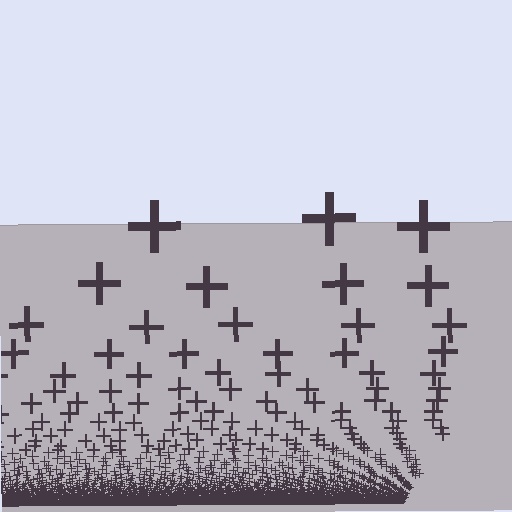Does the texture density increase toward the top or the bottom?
Density increases toward the bottom.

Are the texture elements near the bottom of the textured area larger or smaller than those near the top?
Smaller. The gradient is inverted — elements near the bottom are smaller and denser.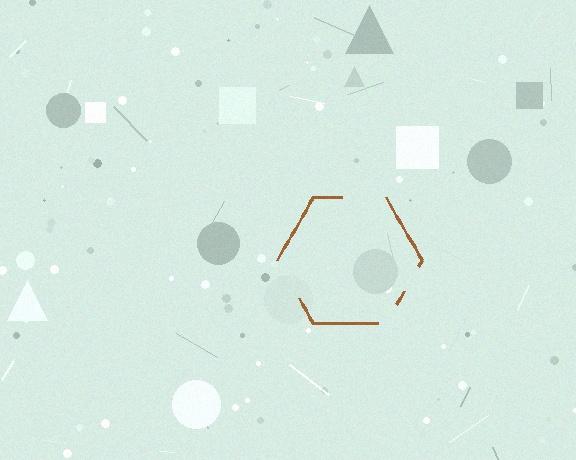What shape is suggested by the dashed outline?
The dashed outline suggests a hexagon.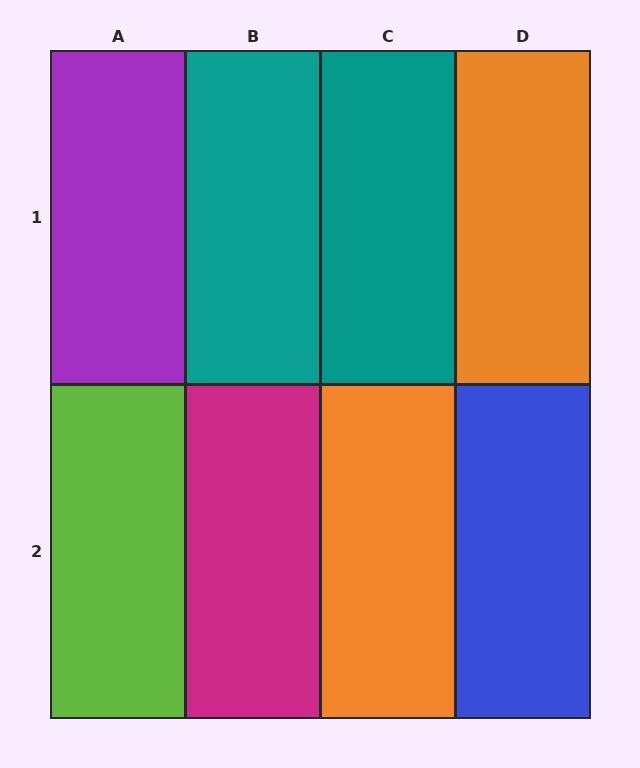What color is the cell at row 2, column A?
Lime.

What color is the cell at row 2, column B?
Magenta.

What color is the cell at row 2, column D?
Blue.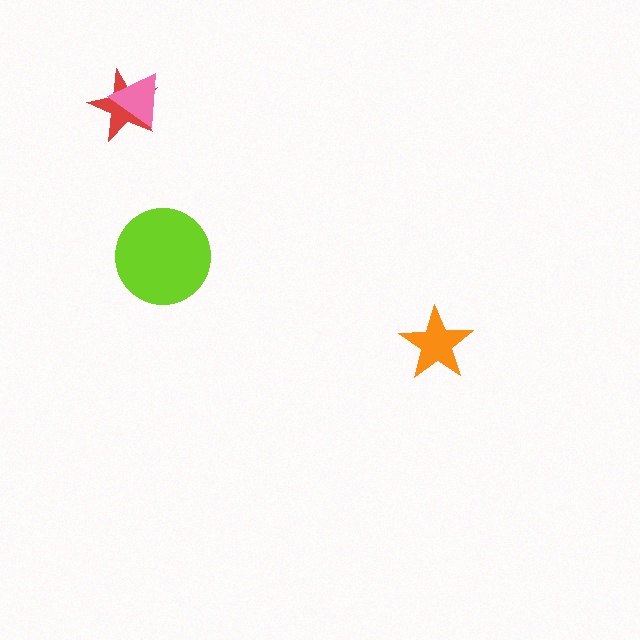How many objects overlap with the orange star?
0 objects overlap with the orange star.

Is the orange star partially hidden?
No, no other shape covers it.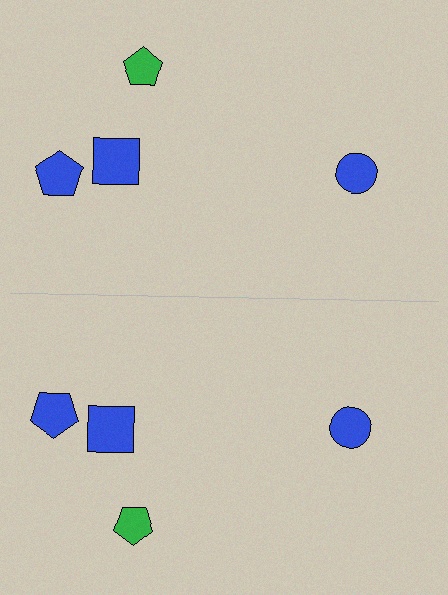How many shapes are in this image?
There are 8 shapes in this image.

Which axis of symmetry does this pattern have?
The pattern has a horizontal axis of symmetry running through the center of the image.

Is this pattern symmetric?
Yes, this pattern has bilateral (reflection) symmetry.